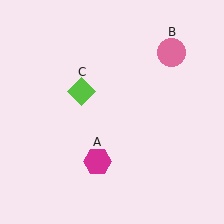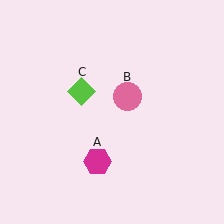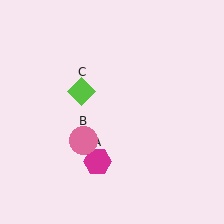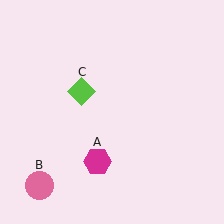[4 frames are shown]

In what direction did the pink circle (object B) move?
The pink circle (object B) moved down and to the left.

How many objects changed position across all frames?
1 object changed position: pink circle (object B).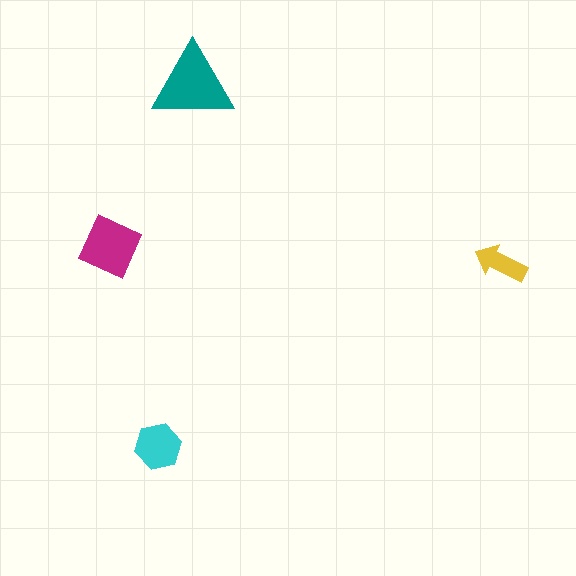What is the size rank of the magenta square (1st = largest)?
2nd.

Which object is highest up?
The teal triangle is topmost.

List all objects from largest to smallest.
The teal triangle, the magenta square, the cyan hexagon, the yellow arrow.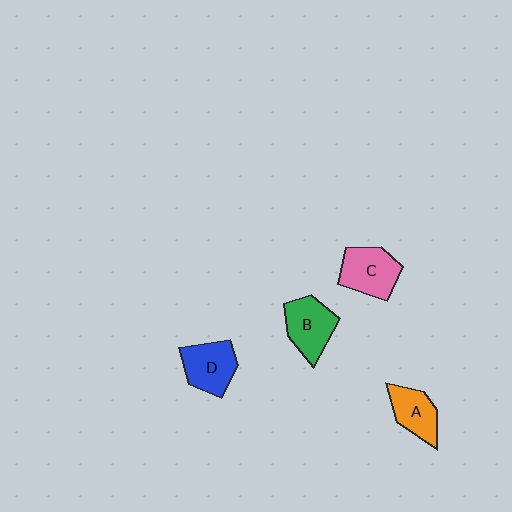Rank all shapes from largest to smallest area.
From largest to smallest: C (pink), B (green), D (blue), A (orange).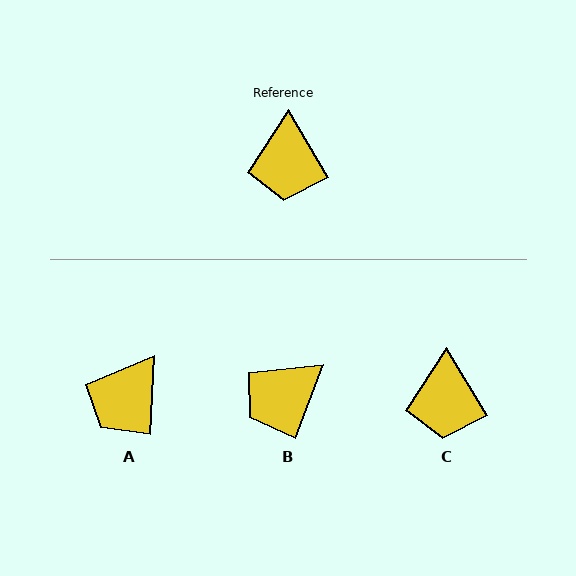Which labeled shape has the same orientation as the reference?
C.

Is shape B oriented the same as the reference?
No, it is off by about 51 degrees.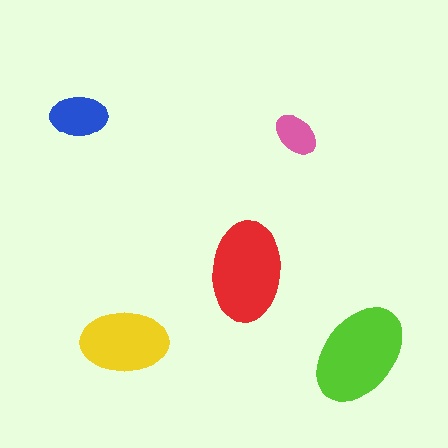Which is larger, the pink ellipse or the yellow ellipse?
The yellow one.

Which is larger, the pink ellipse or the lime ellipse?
The lime one.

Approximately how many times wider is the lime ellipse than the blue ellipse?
About 2 times wider.